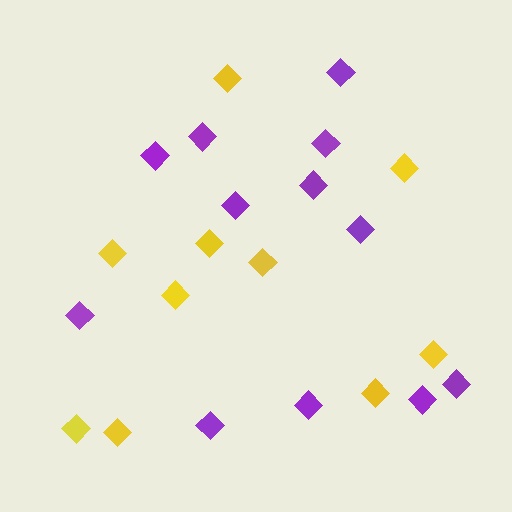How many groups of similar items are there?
There are 2 groups: one group of yellow diamonds (10) and one group of purple diamonds (12).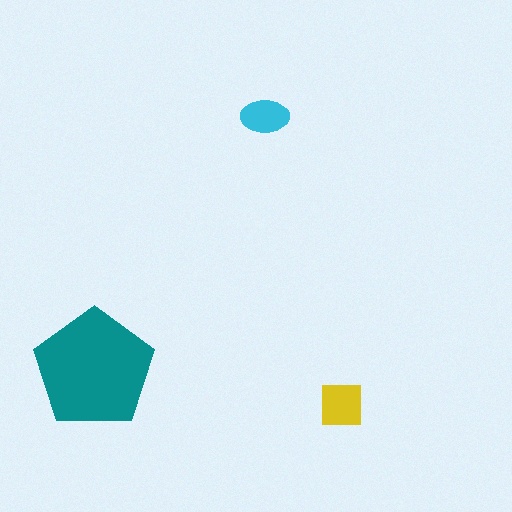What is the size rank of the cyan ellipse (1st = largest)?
3rd.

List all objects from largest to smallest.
The teal pentagon, the yellow square, the cyan ellipse.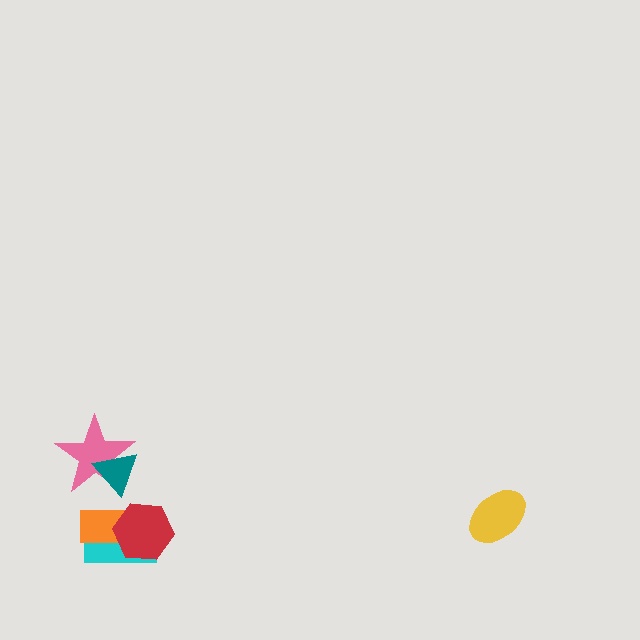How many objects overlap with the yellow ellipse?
0 objects overlap with the yellow ellipse.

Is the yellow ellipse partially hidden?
No, no other shape covers it.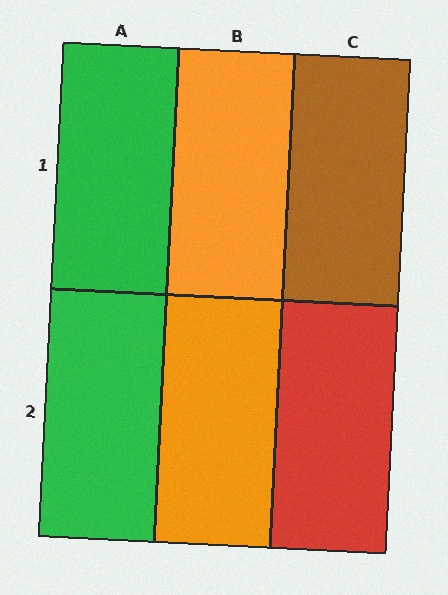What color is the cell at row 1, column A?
Green.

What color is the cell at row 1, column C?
Brown.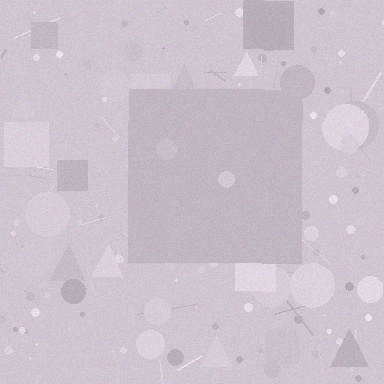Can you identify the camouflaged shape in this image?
The camouflaged shape is a square.